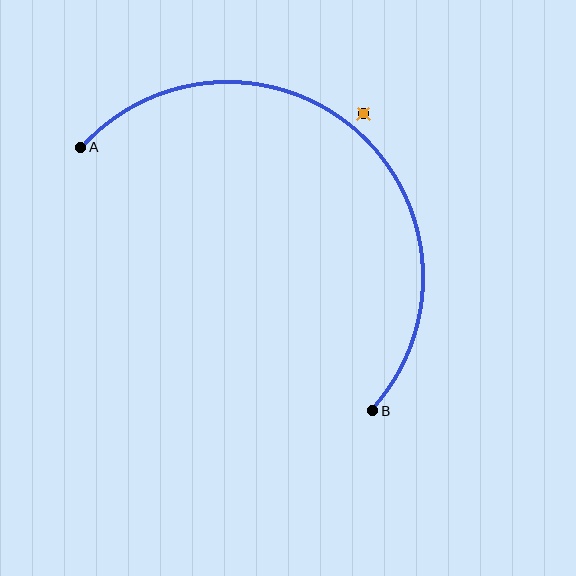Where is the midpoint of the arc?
The arc midpoint is the point on the curve farthest from the straight line joining A and B. It sits above and to the right of that line.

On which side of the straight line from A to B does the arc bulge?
The arc bulges above and to the right of the straight line connecting A and B.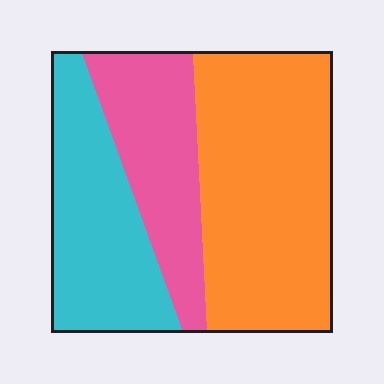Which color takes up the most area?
Orange, at roughly 45%.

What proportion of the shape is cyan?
Cyan takes up between a sixth and a third of the shape.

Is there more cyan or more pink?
Cyan.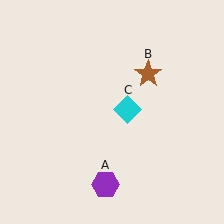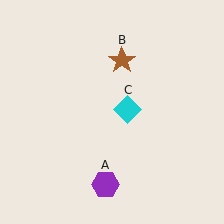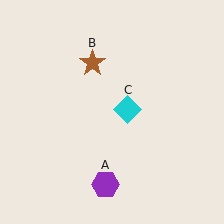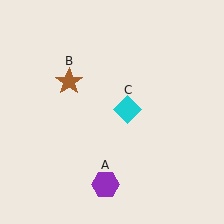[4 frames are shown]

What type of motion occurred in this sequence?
The brown star (object B) rotated counterclockwise around the center of the scene.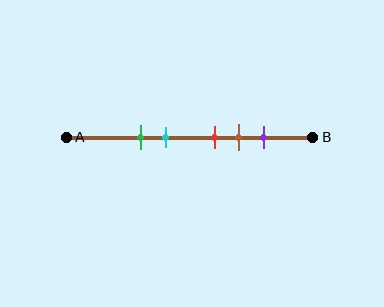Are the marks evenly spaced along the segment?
No, the marks are not evenly spaced.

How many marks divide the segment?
There are 5 marks dividing the segment.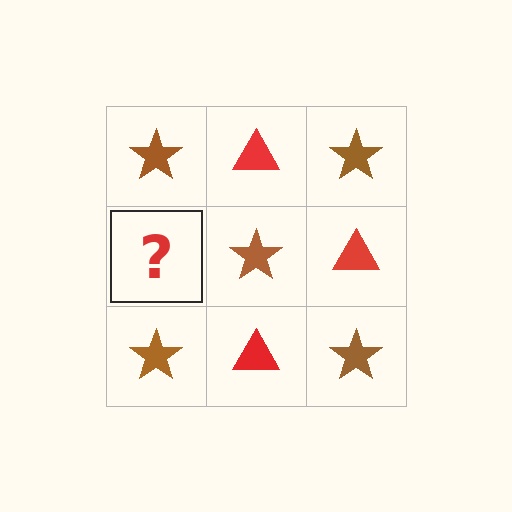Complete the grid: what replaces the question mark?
The question mark should be replaced with a red triangle.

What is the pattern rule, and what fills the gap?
The rule is that it alternates brown star and red triangle in a checkerboard pattern. The gap should be filled with a red triangle.